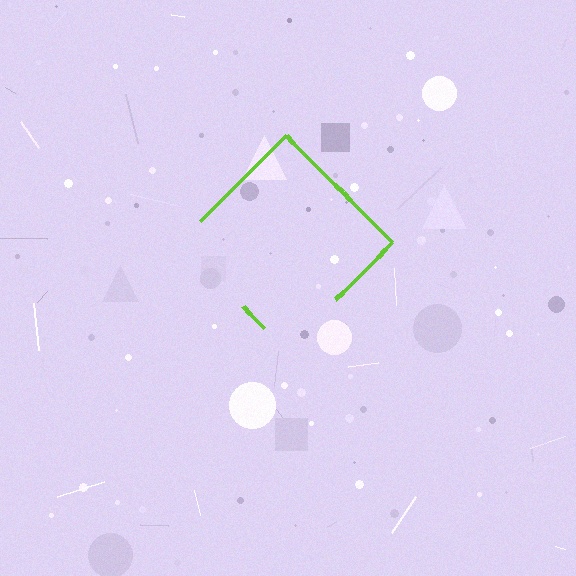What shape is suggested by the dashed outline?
The dashed outline suggests a diamond.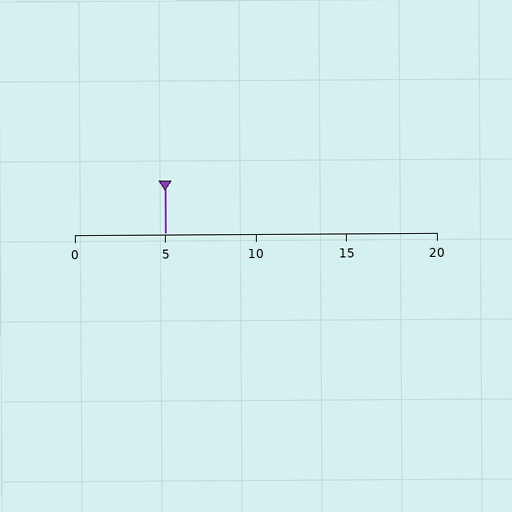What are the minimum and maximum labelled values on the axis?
The axis runs from 0 to 20.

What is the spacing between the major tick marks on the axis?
The major ticks are spaced 5 apart.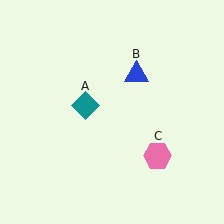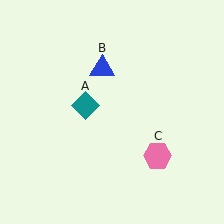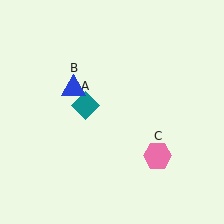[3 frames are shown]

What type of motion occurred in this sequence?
The blue triangle (object B) rotated counterclockwise around the center of the scene.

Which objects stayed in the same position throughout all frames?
Teal diamond (object A) and pink hexagon (object C) remained stationary.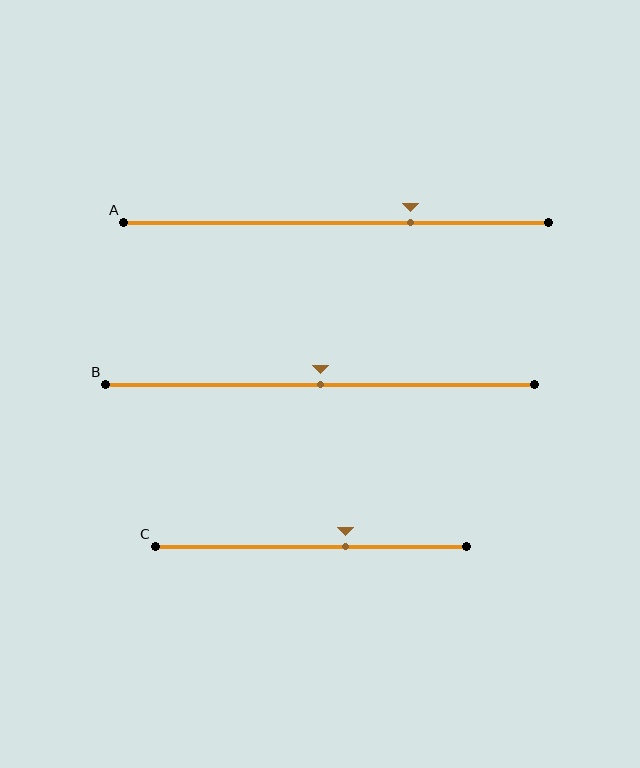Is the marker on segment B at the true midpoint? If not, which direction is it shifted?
Yes, the marker on segment B is at the true midpoint.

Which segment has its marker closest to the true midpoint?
Segment B has its marker closest to the true midpoint.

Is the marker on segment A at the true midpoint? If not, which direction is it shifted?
No, the marker on segment A is shifted to the right by about 17% of the segment length.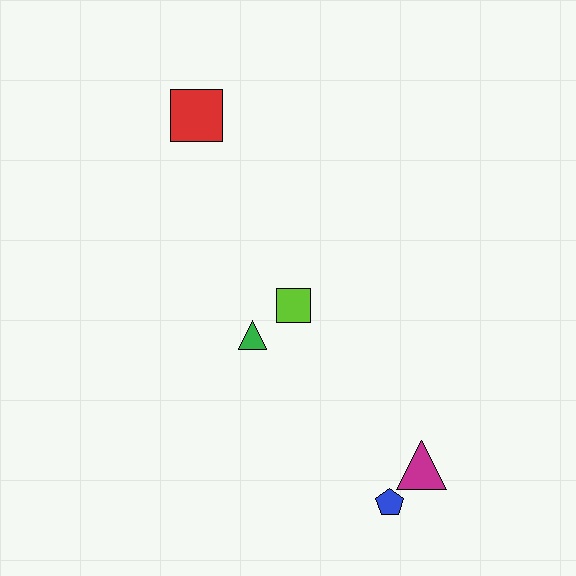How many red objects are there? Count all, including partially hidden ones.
There is 1 red object.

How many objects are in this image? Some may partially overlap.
There are 5 objects.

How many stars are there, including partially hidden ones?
There are no stars.